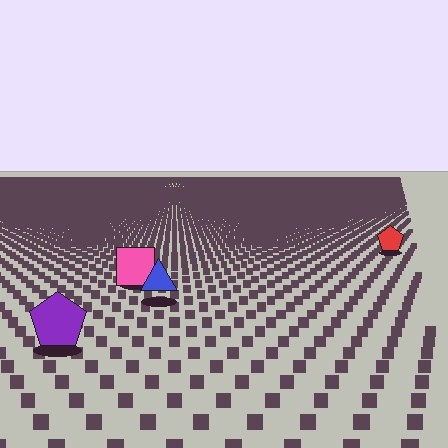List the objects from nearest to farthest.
From nearest to farthest: the purple pentagon, the blue triangle, the pink square, the red pentagon.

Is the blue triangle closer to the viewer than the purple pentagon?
No. The purple pentagon is closer — you can tell from the texture gradient: the ground texture is coarser near it.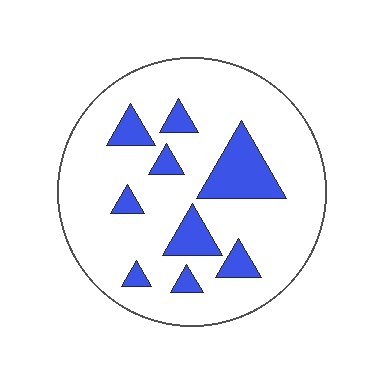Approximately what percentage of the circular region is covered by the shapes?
Approximately 20%.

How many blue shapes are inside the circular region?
9.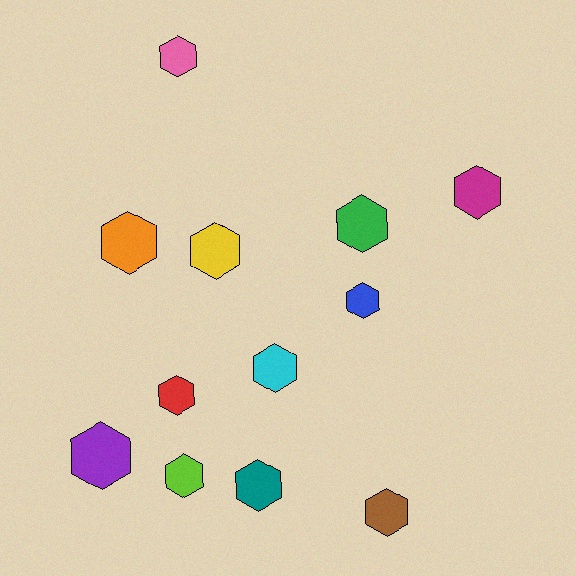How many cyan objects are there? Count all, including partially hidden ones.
There is 1 cyan object.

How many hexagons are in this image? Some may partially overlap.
There are 12 hexagons.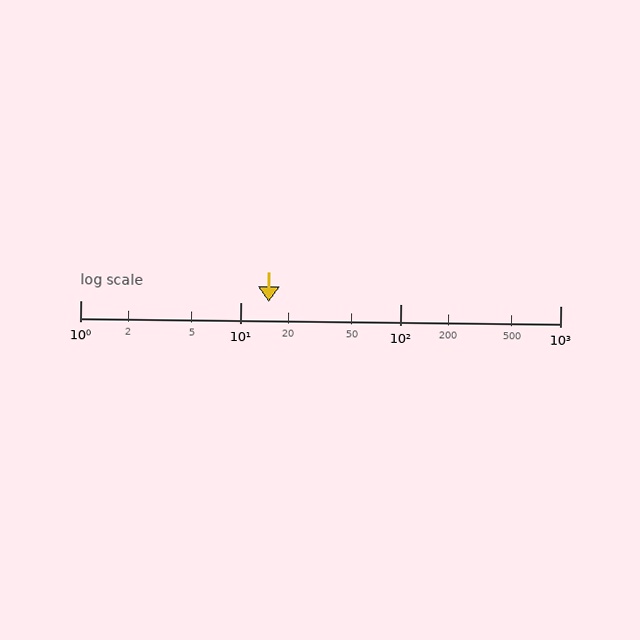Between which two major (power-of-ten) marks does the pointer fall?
The pointer is between 10 and 100.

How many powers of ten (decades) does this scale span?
The scale spans 3 decades, from 1 to 1000.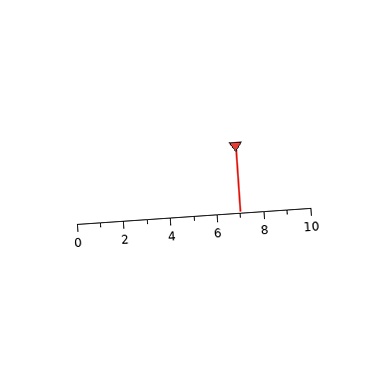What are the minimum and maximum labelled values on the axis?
The axis runs from 0 to 10.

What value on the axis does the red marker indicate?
The marker indicates approximately 7.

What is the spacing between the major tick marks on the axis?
The major ticks are spaced 2 apart.